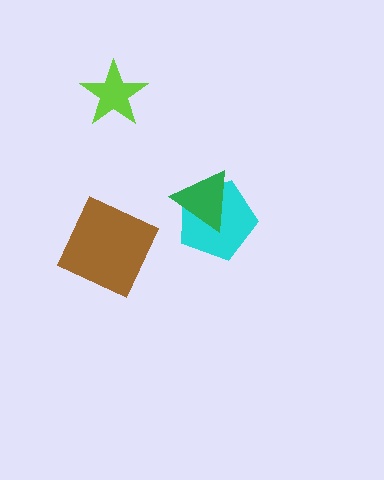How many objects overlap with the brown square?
0 objects overlap with the brown square.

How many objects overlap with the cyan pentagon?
1 object overlaps with the cyan pentagon.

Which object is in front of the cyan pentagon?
The green triangle is in front of the cyan pentagon.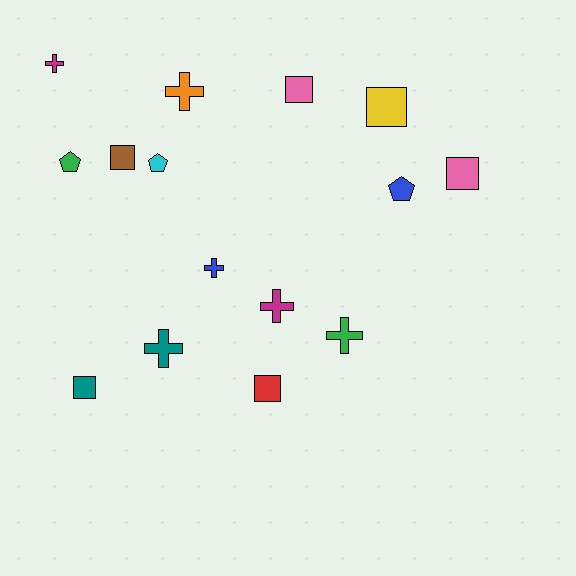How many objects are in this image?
There are 15 objects.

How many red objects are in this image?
There is 1 red object.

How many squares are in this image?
There are 6 squares.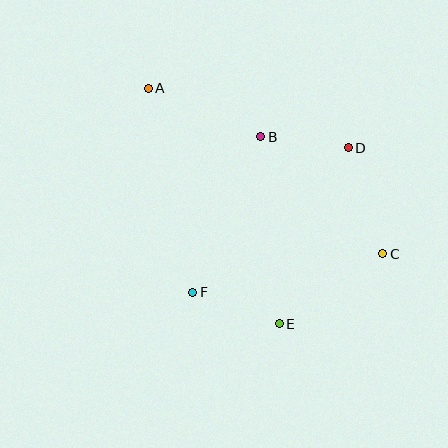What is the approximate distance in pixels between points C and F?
The distance between C and F is approximately 194 pixels.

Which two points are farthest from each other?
Points A and C are farthest from each other.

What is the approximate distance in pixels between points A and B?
The distance between A and B is approximately 123 pixels.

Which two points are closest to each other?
Points B and D are closest to each other.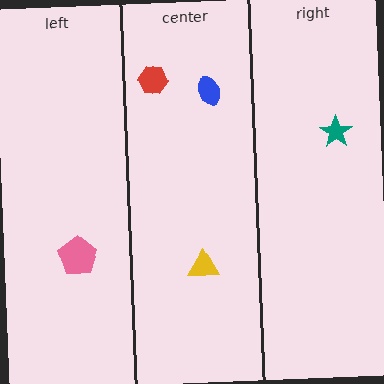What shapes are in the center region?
The red hexagon, the blue ellipse, the yellow triangle.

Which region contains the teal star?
The right region.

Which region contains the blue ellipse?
The center region.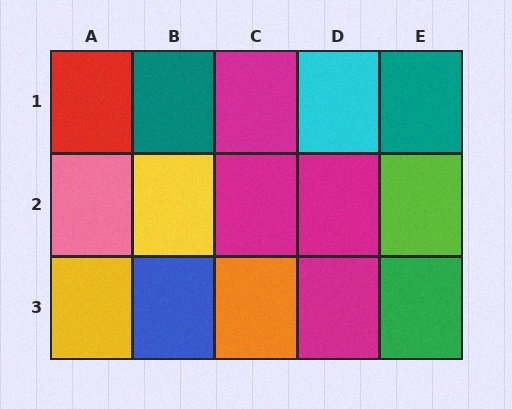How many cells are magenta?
4 cells are magenta.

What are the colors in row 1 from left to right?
Red, teal, magenta, cyan, teal.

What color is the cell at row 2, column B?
Yellow.